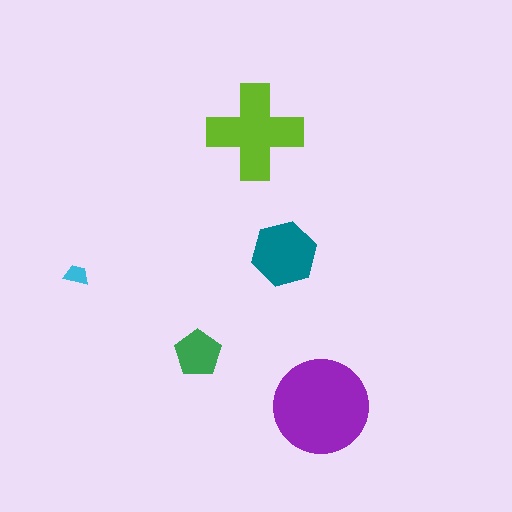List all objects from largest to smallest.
The purple circle, the lime cross, the teal hexagon, the green pentagon, the cyan trapezoid.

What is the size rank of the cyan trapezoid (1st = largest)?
5th.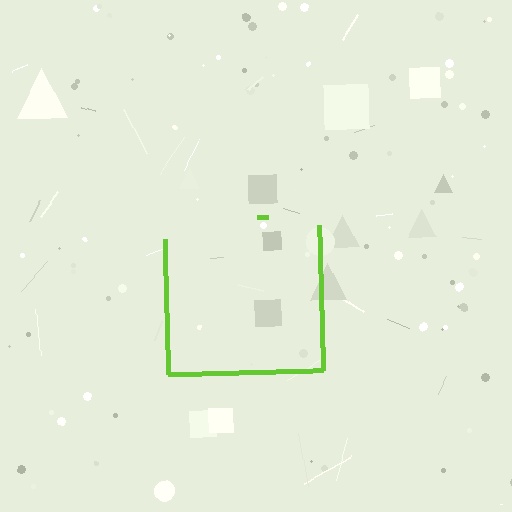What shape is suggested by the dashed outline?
The dashed outline suggests a square.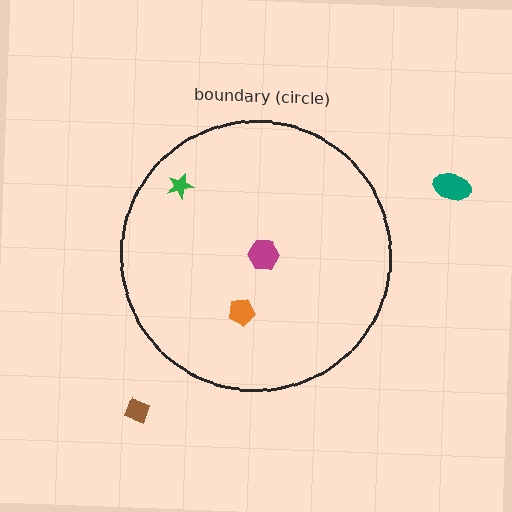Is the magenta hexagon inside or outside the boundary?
Inside.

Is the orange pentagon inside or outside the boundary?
Inside.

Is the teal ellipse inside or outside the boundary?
Outside.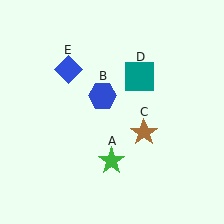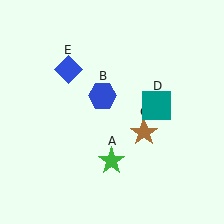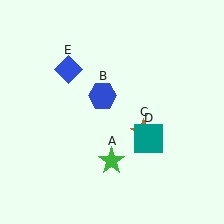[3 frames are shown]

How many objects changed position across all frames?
1 object changed position: teal square (object D).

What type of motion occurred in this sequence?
The teal square (object D) rotated clockwise around the center of the scene.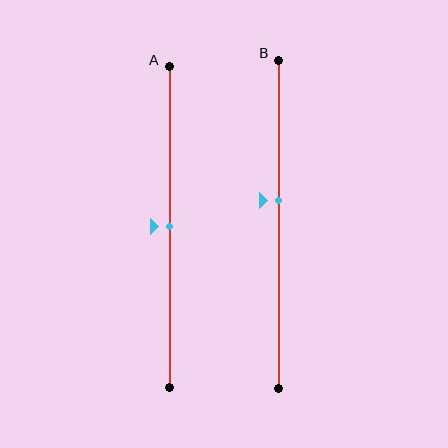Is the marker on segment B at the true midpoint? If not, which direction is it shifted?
No, the marker on segment B is shifted upward by about 7% of the segment length.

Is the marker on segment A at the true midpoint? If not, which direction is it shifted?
Yes, the marker on segment A is at the true midpoint.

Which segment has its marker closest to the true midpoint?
Segment A has its marker closest to the true midpoint.